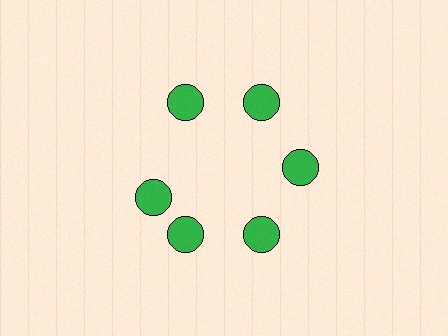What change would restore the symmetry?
The symmetry would be restored by rotating it back into even spacing with its neighbors so that all 6 circles sit at equal angles and equal distance from the center.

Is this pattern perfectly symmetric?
No. The 6 green circles are arranged in a ring, but one element near the 9 o'clock position is rotated out of alignment along the ring, breaking the 6-fold rotational symmetry.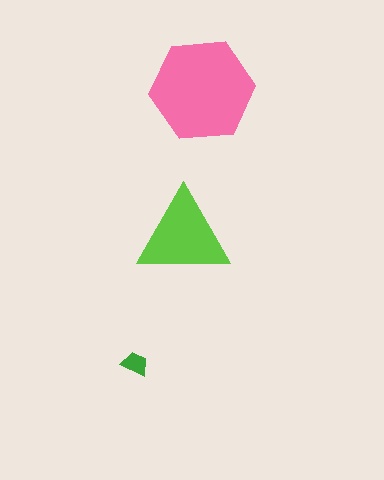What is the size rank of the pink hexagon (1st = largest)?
1st.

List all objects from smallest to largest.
The green trapezoid, the lime triangle, the pink hexagon.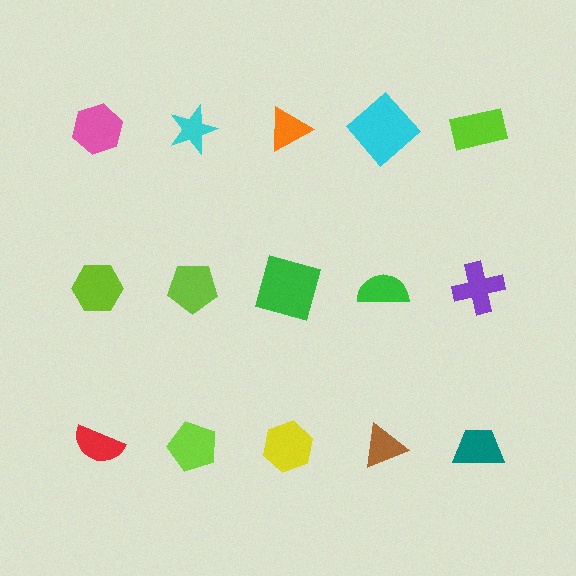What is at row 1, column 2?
A cyan star.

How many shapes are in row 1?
5 shapes.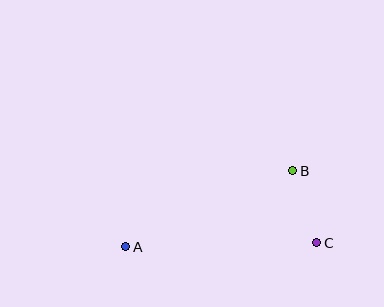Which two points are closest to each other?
Points B and C are closest to each other.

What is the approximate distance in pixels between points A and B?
The distance between A and B is approximately 183 pixels.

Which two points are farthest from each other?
Points A and C are farthest from each other.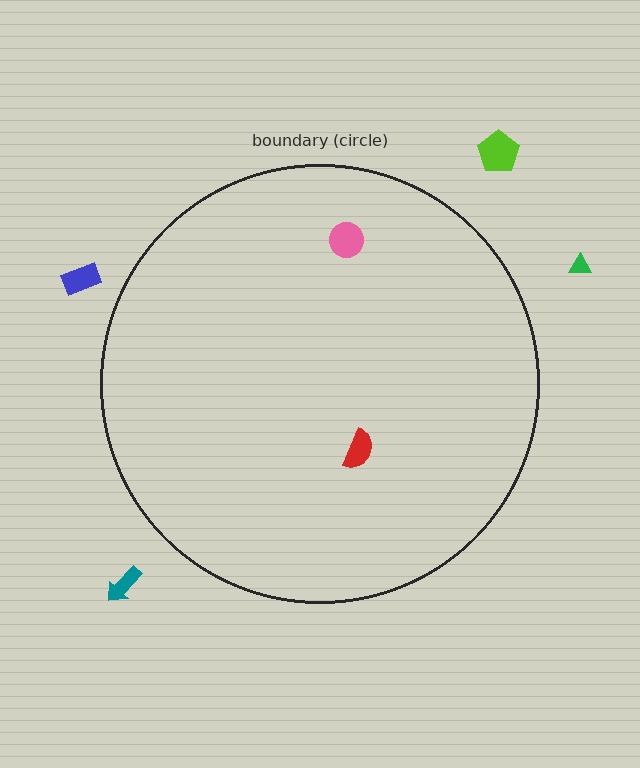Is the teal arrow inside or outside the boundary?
Outside.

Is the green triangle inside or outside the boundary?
Outside.